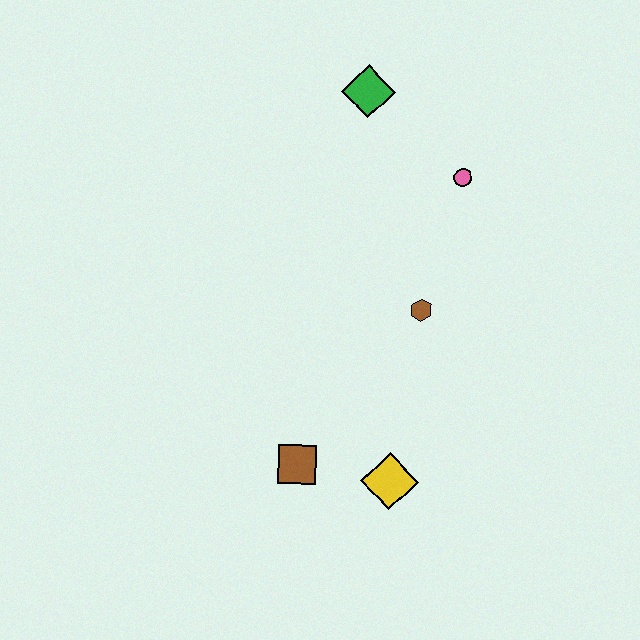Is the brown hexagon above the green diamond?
No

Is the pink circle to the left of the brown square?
No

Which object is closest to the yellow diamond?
The brown square is closest to the yellow diamond.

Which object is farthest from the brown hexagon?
The green diamond is farthest from the brown hexagon.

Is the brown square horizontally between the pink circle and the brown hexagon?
No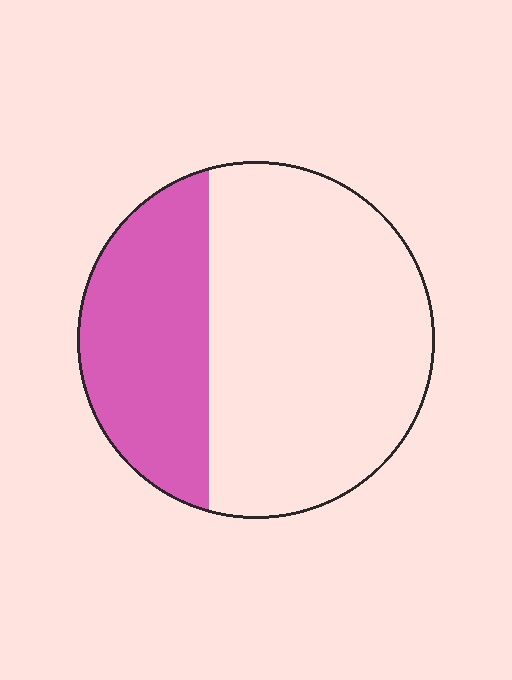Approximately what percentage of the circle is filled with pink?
Approximately 35%.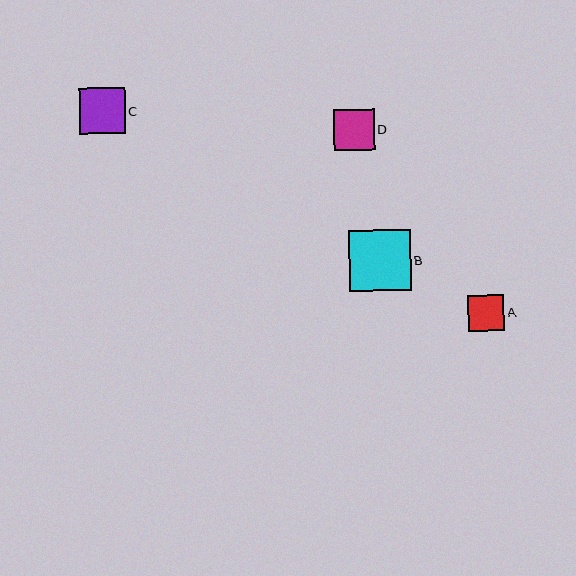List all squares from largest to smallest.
From largest to smallest: B, C, D, A.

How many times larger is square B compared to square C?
Square B is approximately 1.4 times the size of square C.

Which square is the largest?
Square B is the largest with a size of approximately 61 pixels.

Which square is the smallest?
Square A is the smallest with a size of approximately 36 pixels.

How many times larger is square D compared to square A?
Square D is approximately 1.1 times the size of square A.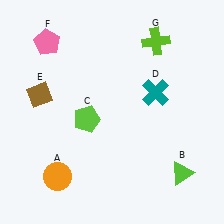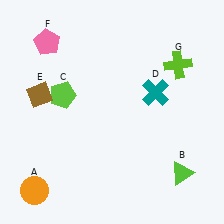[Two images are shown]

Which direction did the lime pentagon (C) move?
The lime pentagon (C) moved left.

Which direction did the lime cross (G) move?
The lime cross (G) moved down.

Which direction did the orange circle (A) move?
The orange circle (A) moved left.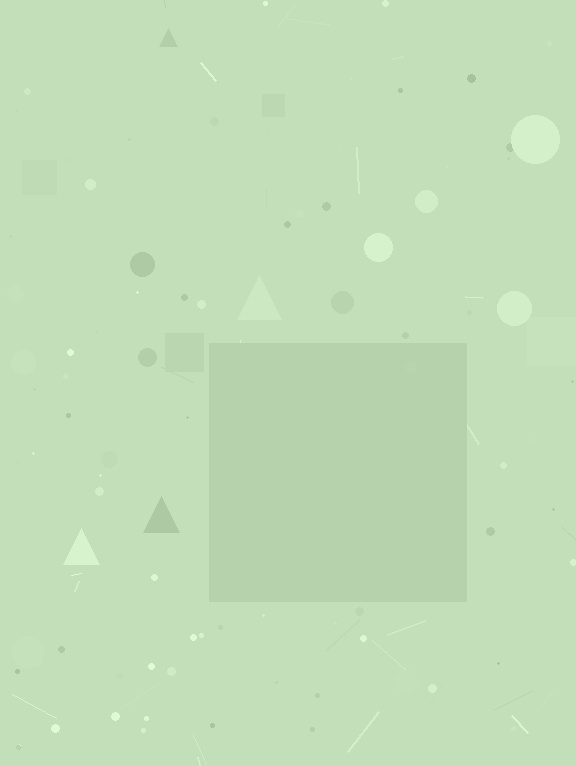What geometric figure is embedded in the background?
A square is embedded in the background.